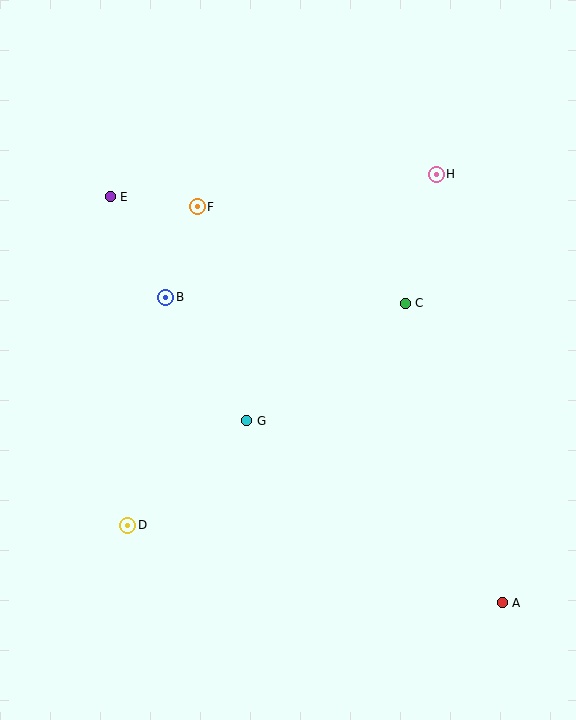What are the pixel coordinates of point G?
Point G is at (247, 421).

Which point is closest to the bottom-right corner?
Point A is closest to the bottom-right corner.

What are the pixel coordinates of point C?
Point C is at (405, 303).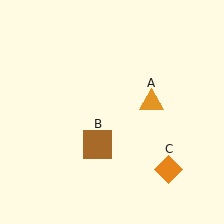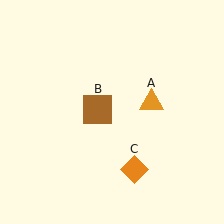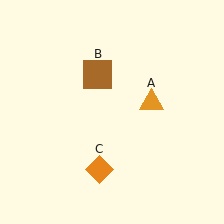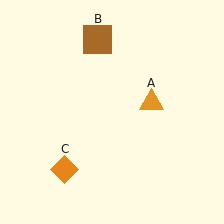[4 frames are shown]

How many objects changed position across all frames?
2 objects changed position: brown square (object B), orange diamond (object C).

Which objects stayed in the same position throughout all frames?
Orange triangle (object A) remained stationary.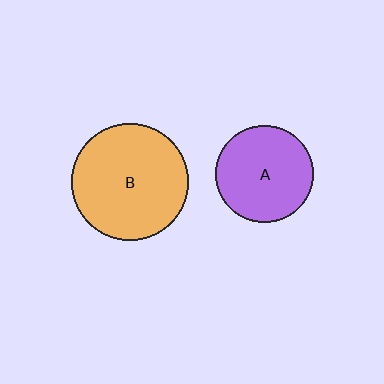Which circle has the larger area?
Circle B (orange).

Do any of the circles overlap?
No, none of the circles overlap.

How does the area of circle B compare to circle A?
Approximately 1.4 times.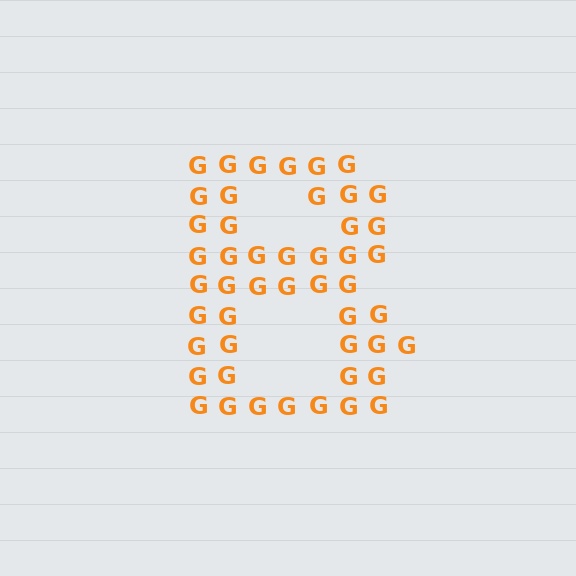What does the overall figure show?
The overall figure shows the letter B.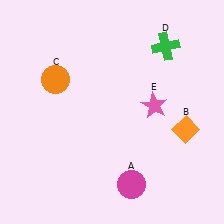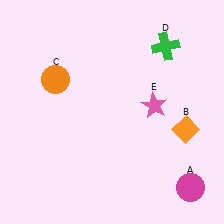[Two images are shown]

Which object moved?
The magenta circle (A) moved right.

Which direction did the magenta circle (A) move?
The magenta circle (A) moved right.